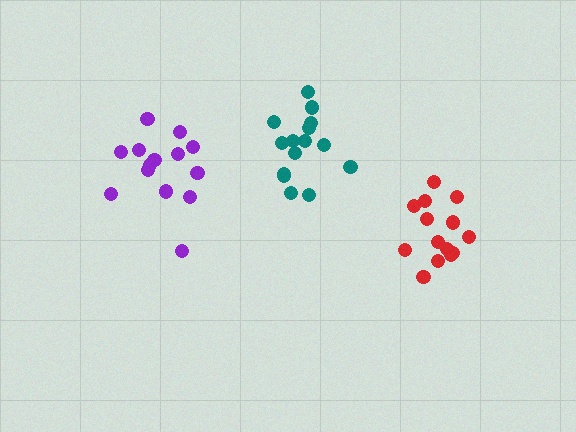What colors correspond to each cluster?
The clusters are colored: teal, purple, red.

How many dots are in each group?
Group 1: 15 dots, Group 2: 14 dots, Group 3: 14 dots (43 total).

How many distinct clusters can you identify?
There are 3 distinct clusters.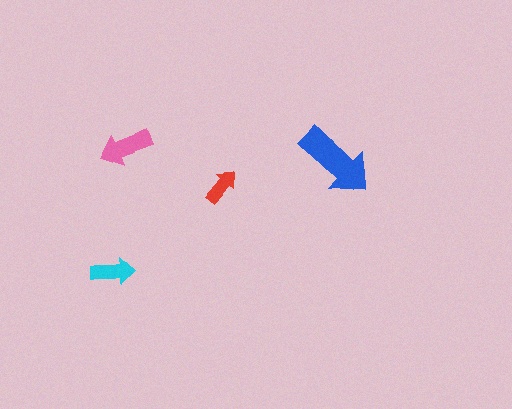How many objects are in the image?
There are 4 objects in the image.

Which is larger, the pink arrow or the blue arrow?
The blue one.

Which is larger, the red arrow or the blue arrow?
The blue one.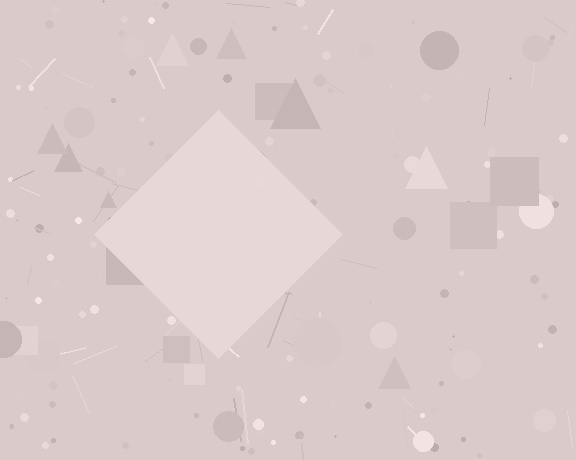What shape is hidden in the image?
A diamond is hidden in the image.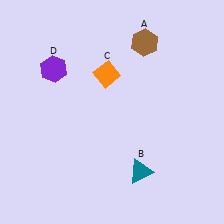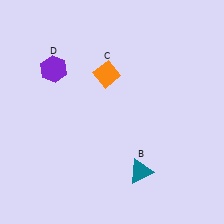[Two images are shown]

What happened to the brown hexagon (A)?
The brown hexagon (A) was removed in Image 2. It was in the top-right area of Image 1.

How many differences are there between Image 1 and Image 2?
There is 1 difference between the two images.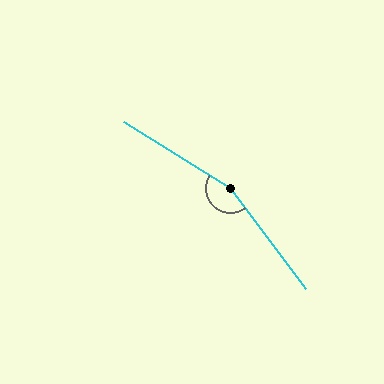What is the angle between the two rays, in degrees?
Approximately 159 degrees.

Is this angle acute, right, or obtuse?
It is obtuse.